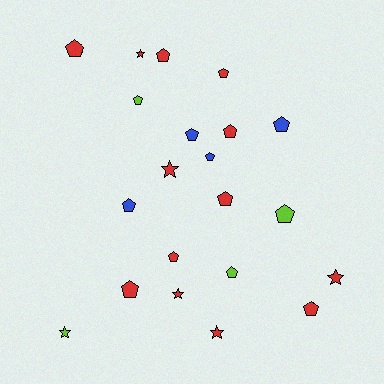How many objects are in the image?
There are 21 objects.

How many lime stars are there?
There is 1 lime star.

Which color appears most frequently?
Red, with 13 objects.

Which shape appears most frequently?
Pentagon, with 15 objects.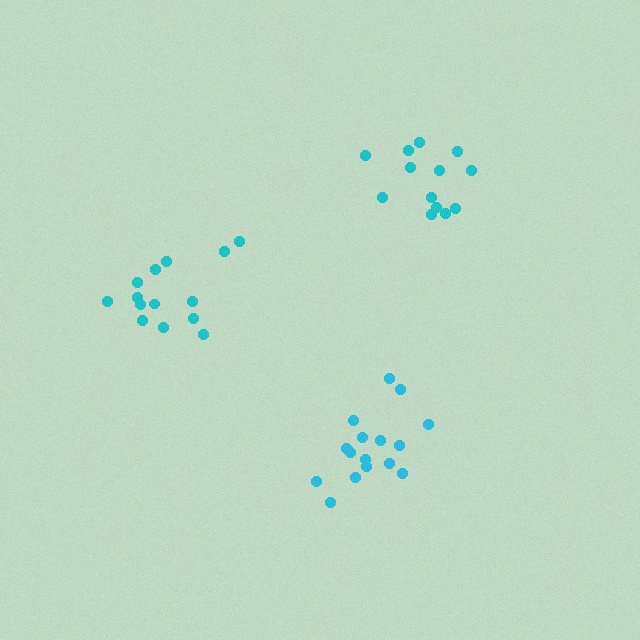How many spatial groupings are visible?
There are 3 spatial groupings.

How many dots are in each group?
Group 1: 14 dots, Group 2: 16 dots, Group 3: 13 dots (43 total).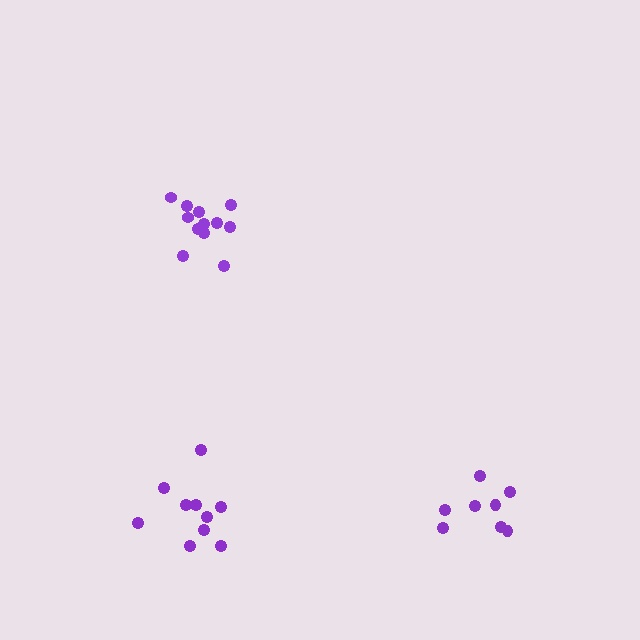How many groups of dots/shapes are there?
There are 3 groups.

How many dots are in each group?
Group 1: 10 dots, Group 2: 12 dots, Group 3: 8 dots (30 total).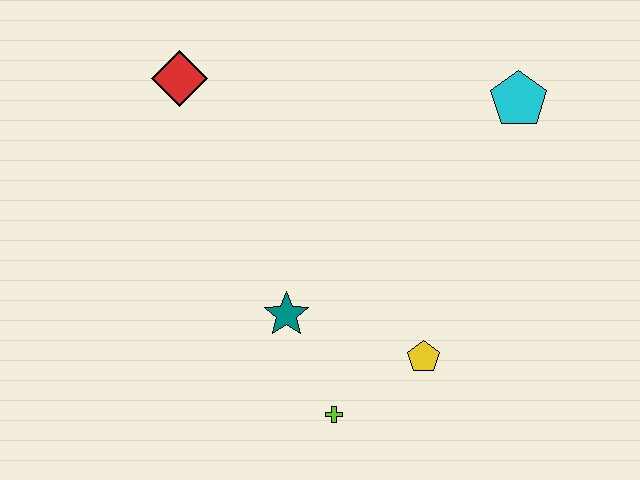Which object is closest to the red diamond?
The teal star is closest to the red diamond.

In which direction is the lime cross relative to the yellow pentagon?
The lime cross is to the left of the yellow pentagon.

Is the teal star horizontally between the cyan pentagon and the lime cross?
No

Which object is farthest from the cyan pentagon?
The lime cross is farthest from the cyan pentagon.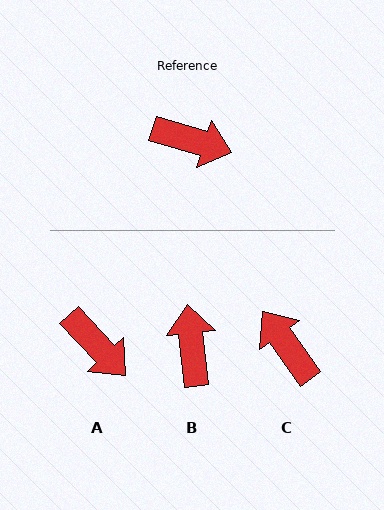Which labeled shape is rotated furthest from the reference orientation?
C, about 142 degrees away.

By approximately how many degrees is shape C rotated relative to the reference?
Approximately 142 degrees counter-clockwise.